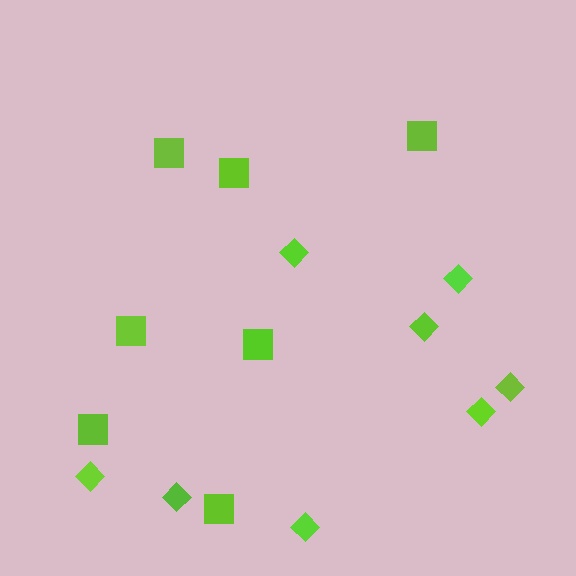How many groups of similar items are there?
There are 2 groups: one group of squares (7) and one group of diamonds (8).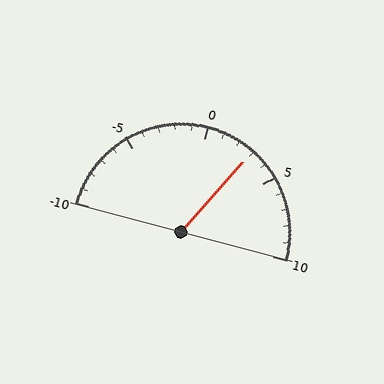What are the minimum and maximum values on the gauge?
The gauge ranges from -10 to 10.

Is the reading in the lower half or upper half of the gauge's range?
The reading is in the upper half of the range (-10 to 10).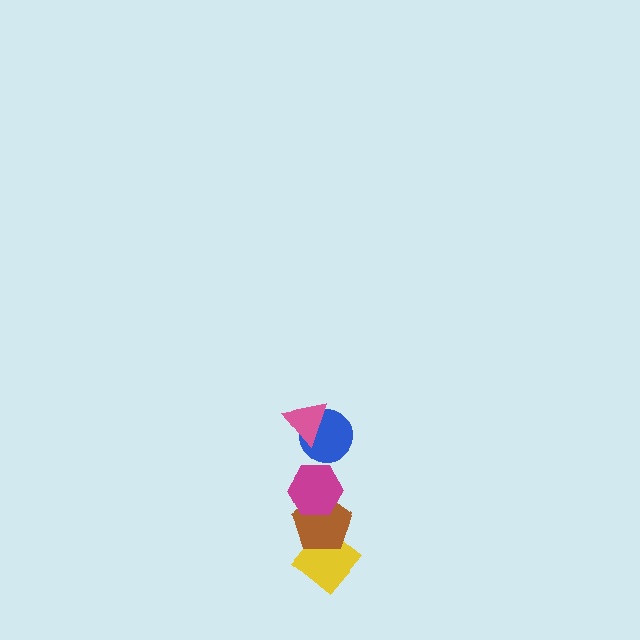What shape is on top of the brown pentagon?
The magenta hexagon is on top of the brown pentagon.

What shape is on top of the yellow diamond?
The brown pentagon is on top of the yellow diamond.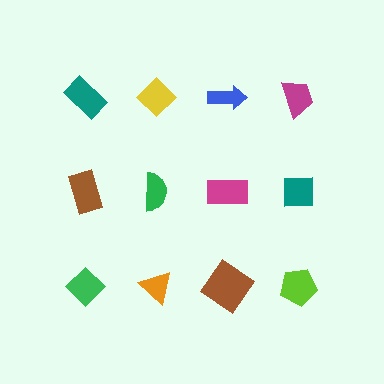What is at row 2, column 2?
A green semicircle.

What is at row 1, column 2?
A yellow diamond.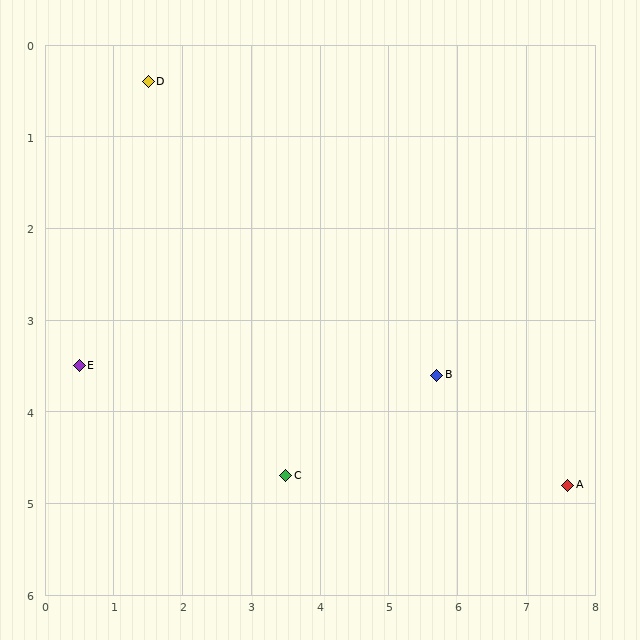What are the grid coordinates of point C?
Point C is at approximately (3.5, 4.7).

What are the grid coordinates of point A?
Point A is at approximately (7.6, 4.8).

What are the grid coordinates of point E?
Point E is at approximately (0.5, 3.5).